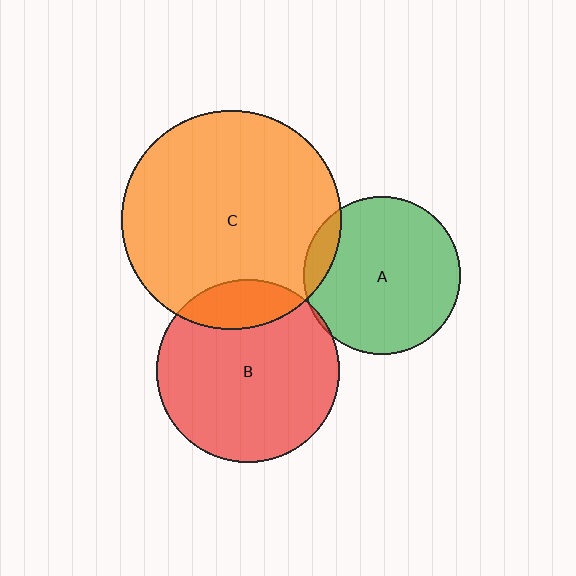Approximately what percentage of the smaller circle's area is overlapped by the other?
Approximately 5%.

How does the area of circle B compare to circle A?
Approximately 1.3 times.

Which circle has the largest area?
Circle C (orange).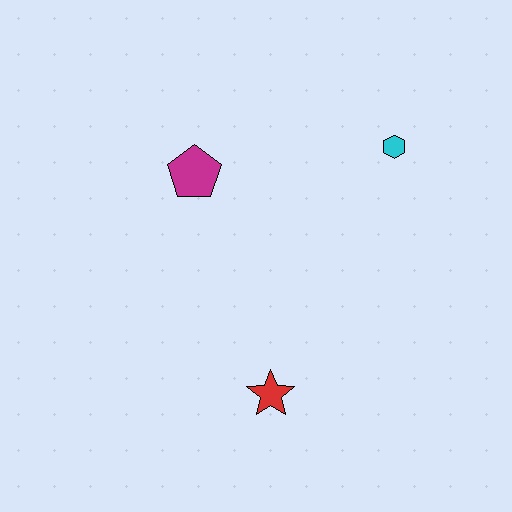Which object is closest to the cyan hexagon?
The magenta pentagon is closest to the cyan hexagon.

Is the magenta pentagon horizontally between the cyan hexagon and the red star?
No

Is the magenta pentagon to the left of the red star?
Yes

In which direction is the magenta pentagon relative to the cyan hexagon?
The magenta pentagon is to the left of the cyan hexagon.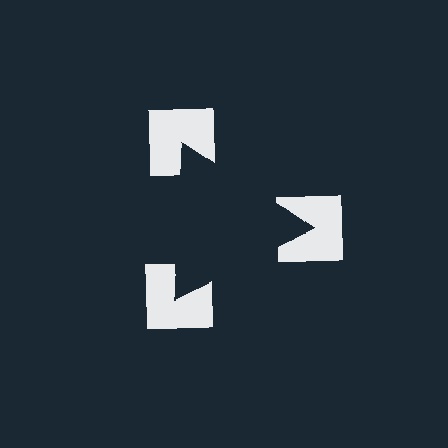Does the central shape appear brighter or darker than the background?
It typically appears slightly darker than the background, even though no actual brightness change is drawn.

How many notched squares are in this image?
There are 3 — one at each vertex of the illusory triangle.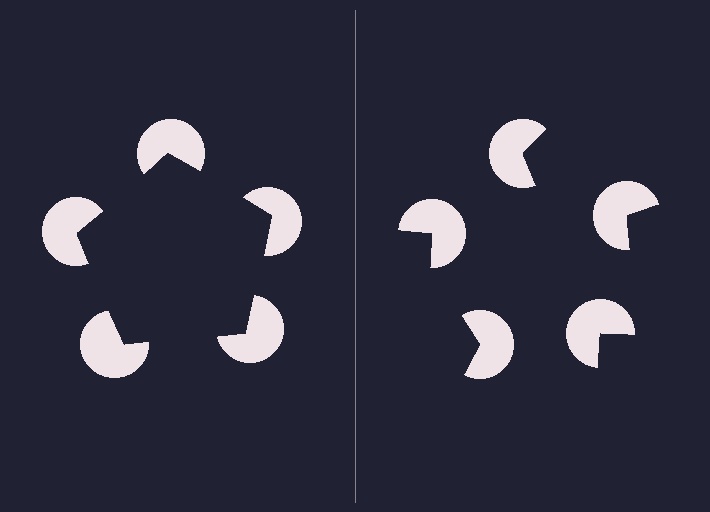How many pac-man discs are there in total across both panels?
10 — 5 on each side.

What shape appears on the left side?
An illusory pentagon.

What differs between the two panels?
The pac-man discs are positioned identically on both sides; only the wedge orientations differ. On the left they align to a pentagon; on the right they are misaligned.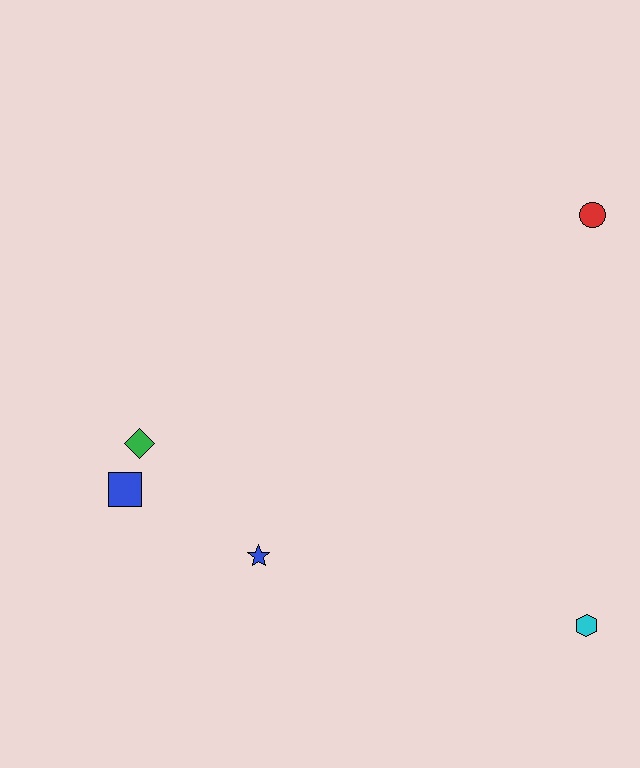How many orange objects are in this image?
There are no orange objects.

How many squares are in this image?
There is 1 square.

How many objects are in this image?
There are 5 objects.